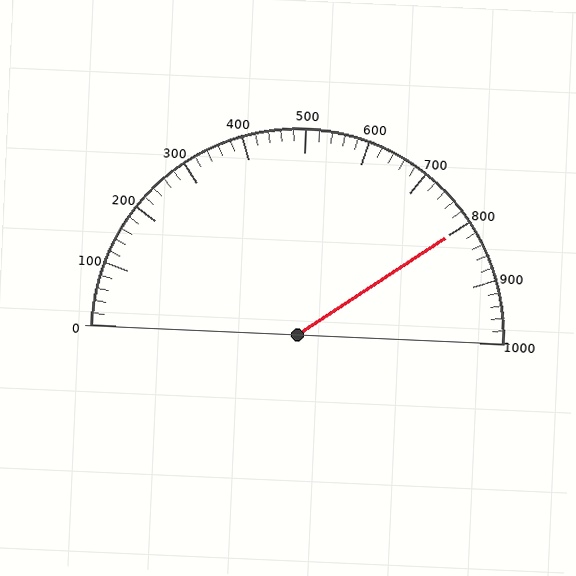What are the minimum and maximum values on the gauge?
The gauge ranges from 0 to 1000.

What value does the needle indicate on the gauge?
The needle indicates approximately 800.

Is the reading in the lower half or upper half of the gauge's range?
The reading is in the upper half of the range (0 to 1000).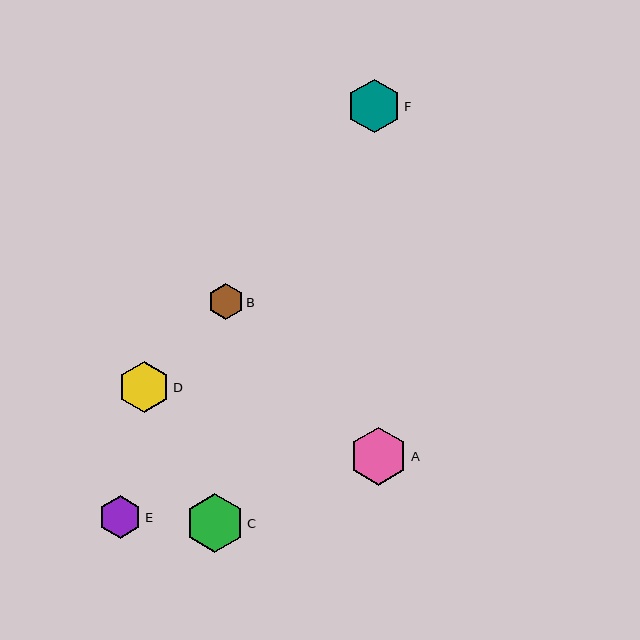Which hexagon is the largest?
Hexagon C is the largest with a size of approximately 58 pixels.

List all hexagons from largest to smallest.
From largest to smallest: C, A, F, D, E, B.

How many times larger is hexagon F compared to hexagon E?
Hexagon F is approximately 1.2 times the size of hexagon E.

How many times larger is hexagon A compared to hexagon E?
Hexagon A is approximately 1.3 times the size of hexagon E.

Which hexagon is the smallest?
Hexagon B is the smallest with a size of approximately 35 pixels.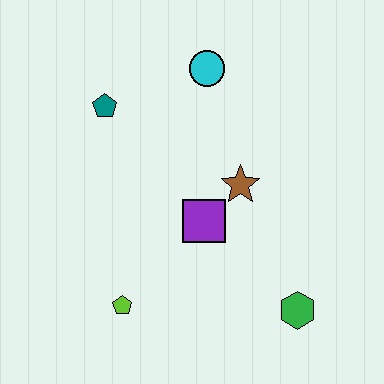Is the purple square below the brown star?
Yes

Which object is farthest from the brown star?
The lime pentagon is farthest from the brown star.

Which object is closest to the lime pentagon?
The purple square is closest to the lime pentagon.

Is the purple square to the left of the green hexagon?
Yes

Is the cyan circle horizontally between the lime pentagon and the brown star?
Yes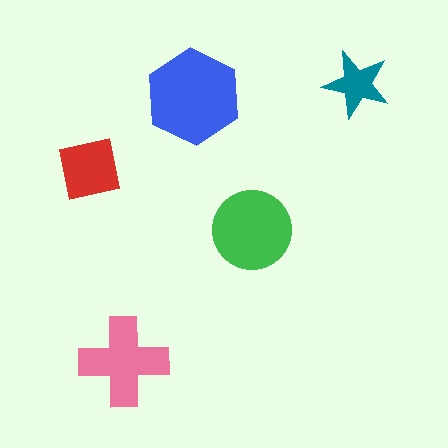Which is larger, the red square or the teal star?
The red square.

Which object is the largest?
The blue hexagon.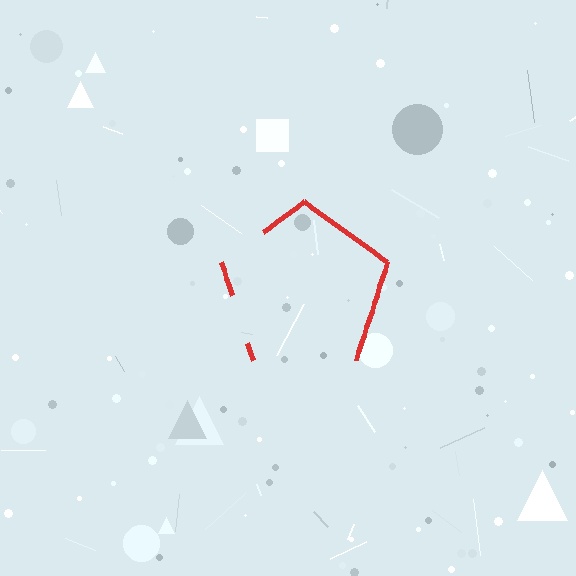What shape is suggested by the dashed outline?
The dashed outline suggests a pentagon.